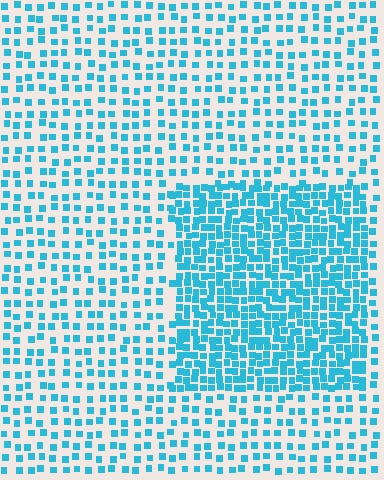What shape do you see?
I see a rectangle.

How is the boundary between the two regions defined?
The boundary is defined by a change in element density (approximately 2.2x ratio). All elements are the same color, size, and shape.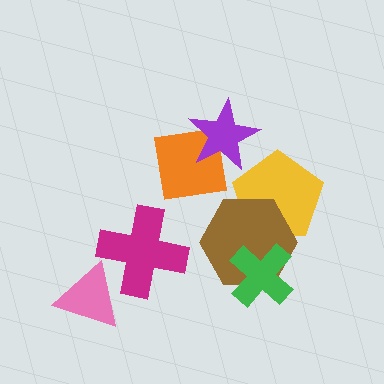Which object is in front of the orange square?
The purple star is in front of the orange square.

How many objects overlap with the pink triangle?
1 object overlaps with the pink triangle.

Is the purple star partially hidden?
No, no other shape covers it.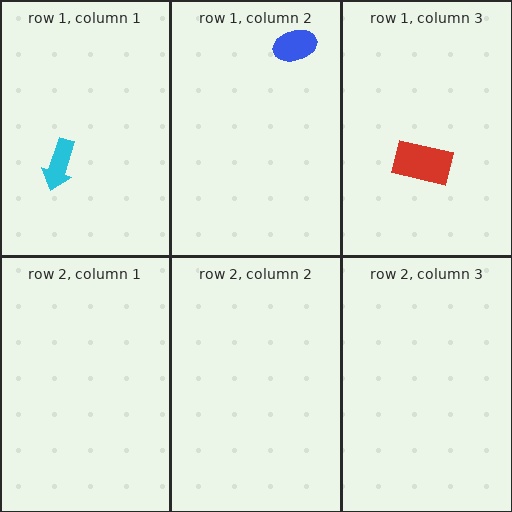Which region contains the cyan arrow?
The row 1, column 1 region.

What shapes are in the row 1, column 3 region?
The red rectangle.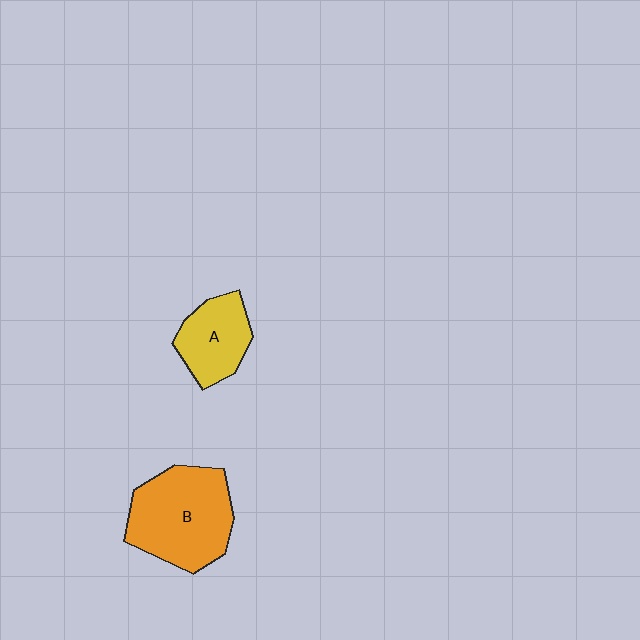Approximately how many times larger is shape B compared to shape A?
Approximately 1.7 times.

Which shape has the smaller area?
Shape A (yellow).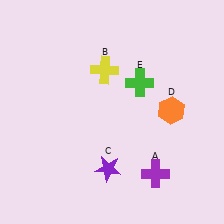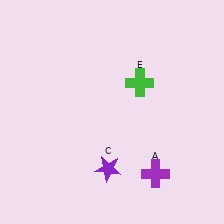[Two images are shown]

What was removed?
The yellow cross (B), the orange hexagon (D) were removed in Image 2.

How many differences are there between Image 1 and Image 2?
There are 2 differences between the two images.